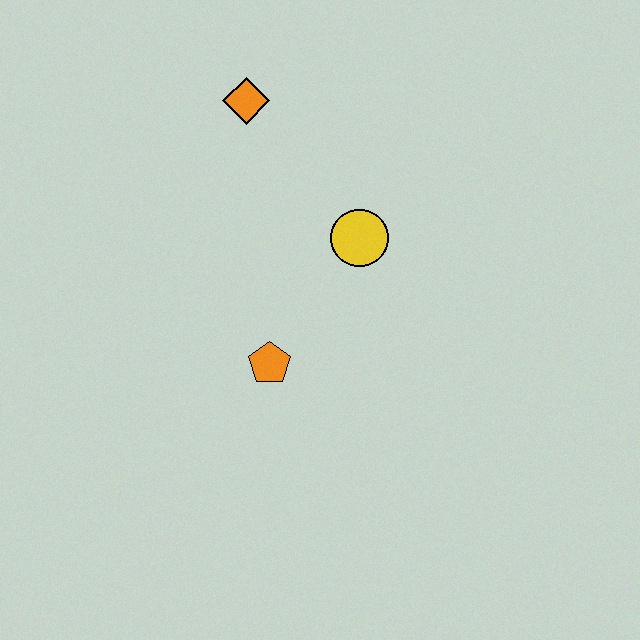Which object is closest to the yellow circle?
The orange pentagon is closest to the yellow circle.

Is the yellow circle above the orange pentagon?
Yes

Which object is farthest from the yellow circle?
The orange diamond is farthest from the yellow circle.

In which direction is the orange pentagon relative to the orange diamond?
The orange pentagon is below the orange diamond.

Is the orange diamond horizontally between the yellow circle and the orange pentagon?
No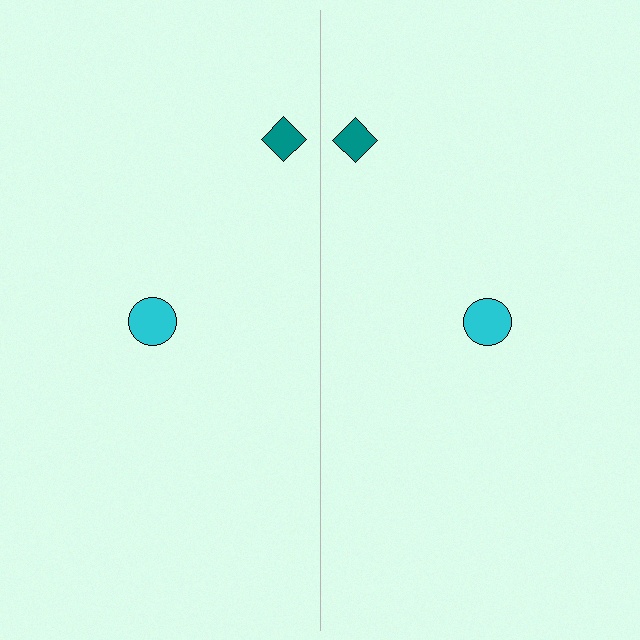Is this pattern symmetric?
Yes, this pattern has bilateral (reflection) symmetry.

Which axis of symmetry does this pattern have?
The pattern has a vertical axis of symmetry running through the center of the image.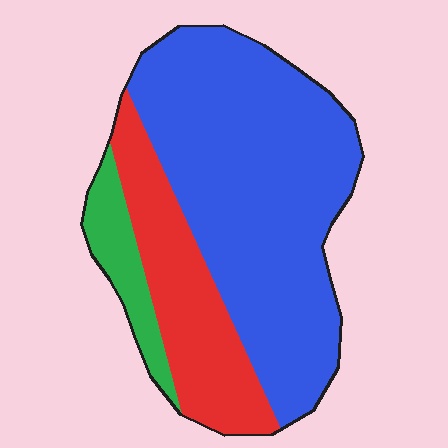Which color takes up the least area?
Green, at roughly 10%.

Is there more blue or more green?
Blue.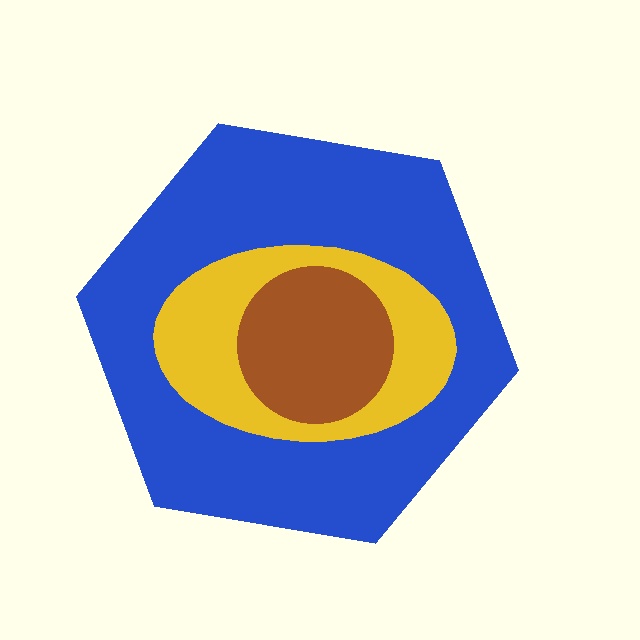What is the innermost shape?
The brown circle.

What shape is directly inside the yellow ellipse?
The brown circle.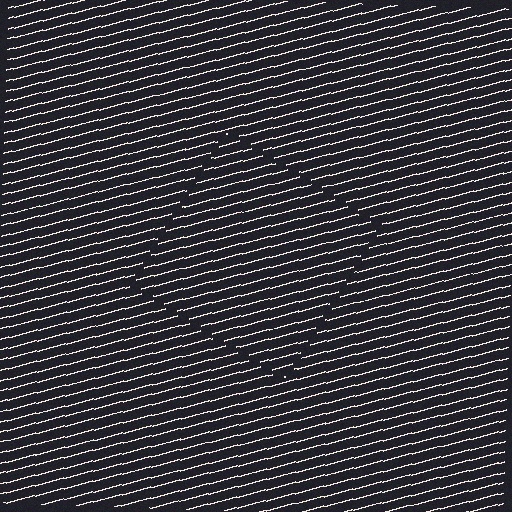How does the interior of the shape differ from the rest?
The interior of the shape contains the same grating, shifted by half a period — the contour is defined by the phase discontinuity where line-ends from the inner and outer gratings abut.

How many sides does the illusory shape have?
4 sides — the line-ends trace a square.